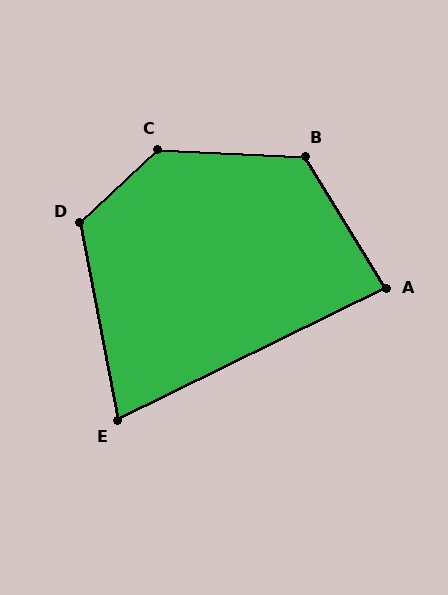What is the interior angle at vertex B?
Approximately 125 degrees (obtuse).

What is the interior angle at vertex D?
Approximately 123 degrees (obtuse).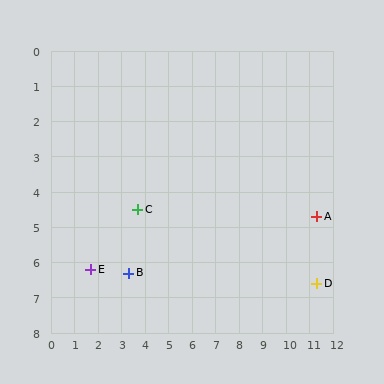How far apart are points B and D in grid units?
Points B and D are about 8.0 grid units apart.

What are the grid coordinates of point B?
Point B is at approximately (3.3, 6.3).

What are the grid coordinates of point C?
Point C is at approximately (3.7, 4.5).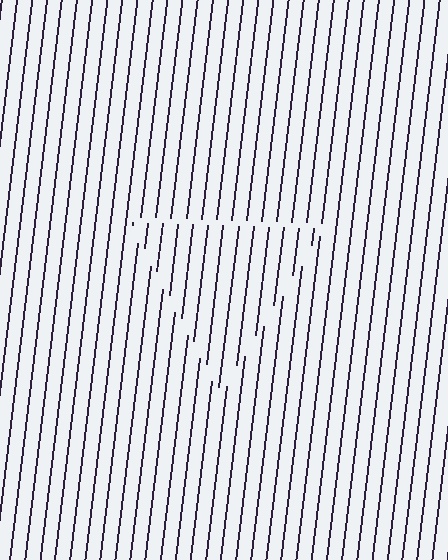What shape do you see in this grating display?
An illusory triangle. The interior of the shape contains the same grating, shifted by half a period — the contour is defined by the phase discontinuity where line-ends from the inner and outer gratings abut.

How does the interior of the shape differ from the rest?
The interior of the shape contains the same grating, shifted by half a period — the contour is defined by the phase discontinuity where line-ends from the inner and outer gratings abut.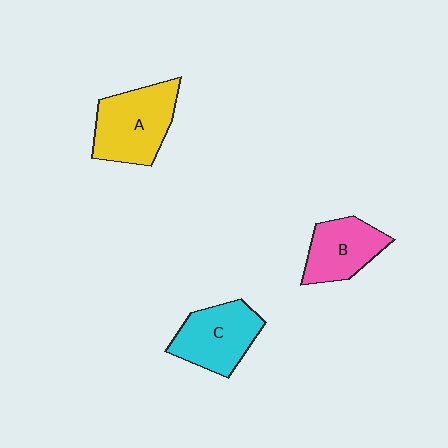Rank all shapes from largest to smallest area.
From largest to smallest: A (yellow), C (cyan), B (pink).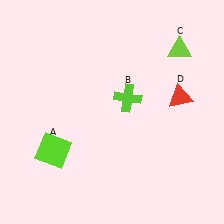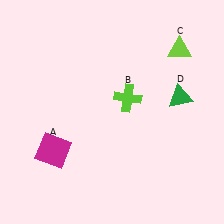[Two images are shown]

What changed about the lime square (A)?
In Image 1, A is lime. In Image 2, it changed to magenta.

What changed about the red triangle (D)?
In Image 1, D is red. In Image 2, it changed to green.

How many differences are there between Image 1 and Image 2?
There are 2 differences between the two images.